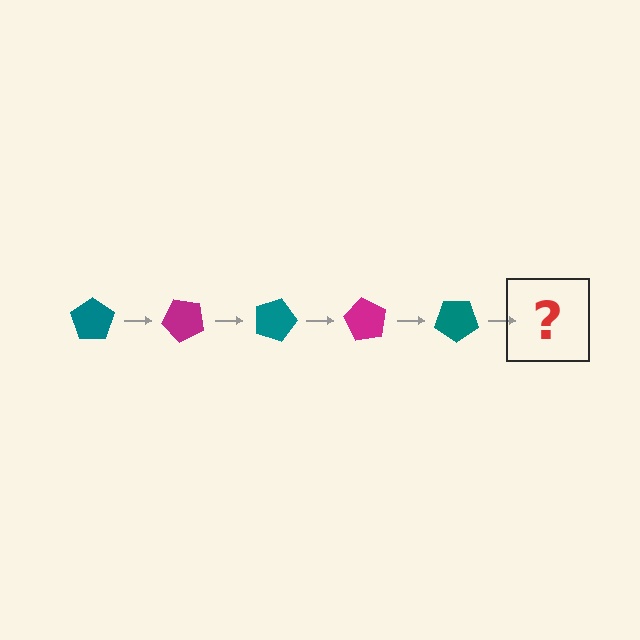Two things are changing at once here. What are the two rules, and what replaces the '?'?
The two rules are that it rotates 45 degrees each step and the color cycles through teal and magenta. The '?' should be a magenta pentagon, rotated 225 degrees from the start.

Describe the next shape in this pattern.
It should be a magenta pentagon, rotated 225 degrees from the start.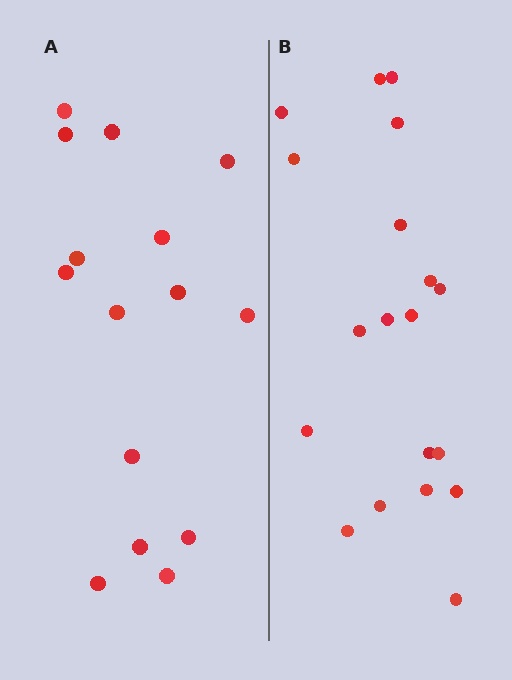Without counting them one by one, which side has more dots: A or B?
Region B (the right region) has more dots.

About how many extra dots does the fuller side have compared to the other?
Region B has about 4 more dots than region A.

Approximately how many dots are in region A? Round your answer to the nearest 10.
About 20 dots. (The exact count is 15, which rounds to 20.)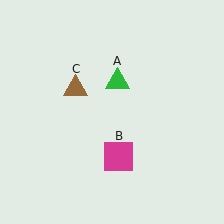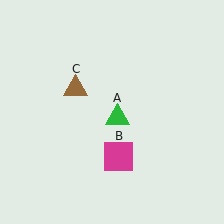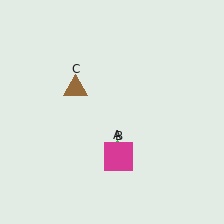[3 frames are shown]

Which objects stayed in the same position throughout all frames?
Magenta square (object B) and brown triangle (object C) remained stationary.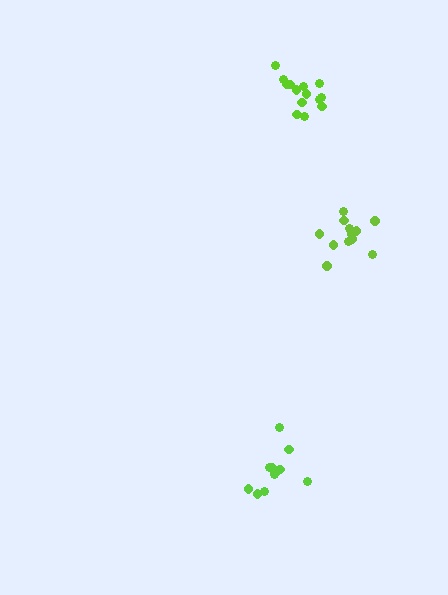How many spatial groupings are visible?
There are 3 spatial groupings.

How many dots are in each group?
Group 1: 12 dots, Group 2: 11 dots, Group 3: 14 dots (37 total).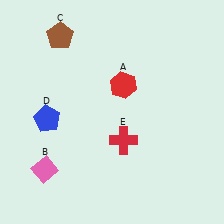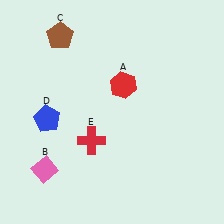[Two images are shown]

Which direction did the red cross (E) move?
The red cross (E) moved left.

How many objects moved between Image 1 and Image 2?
1 object moved between the two images.